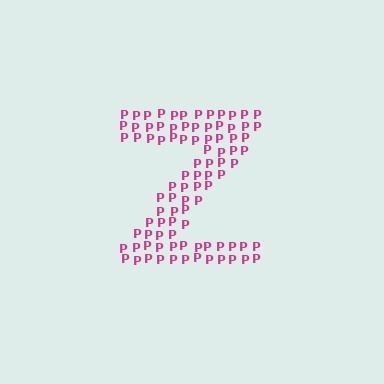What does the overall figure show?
The overall figure shows the letter Z.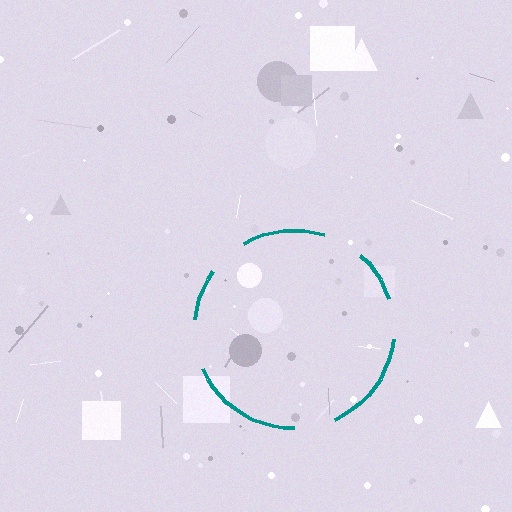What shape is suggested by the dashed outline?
The dashed outline suggests a circle.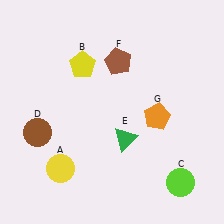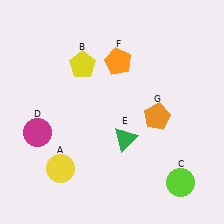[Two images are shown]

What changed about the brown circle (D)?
In Image 1, D is brown. In Image 2, it changed to magenta.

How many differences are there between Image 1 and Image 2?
There are 2 differences between the two images.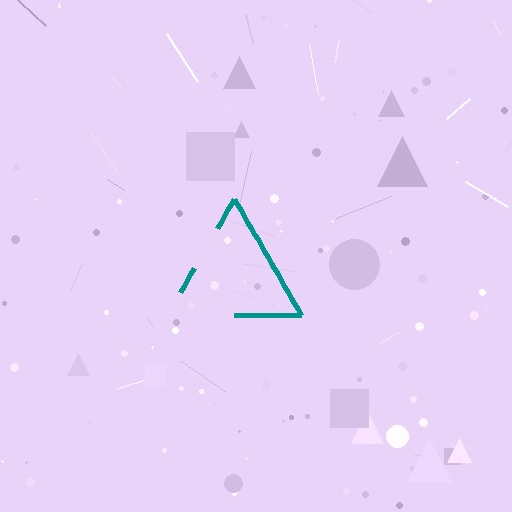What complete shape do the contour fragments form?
The contour fragments form a triangle.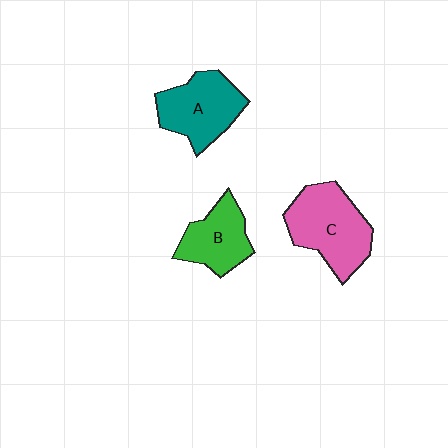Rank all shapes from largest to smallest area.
From largest to smallest: C (pink), A (teal), B (green).